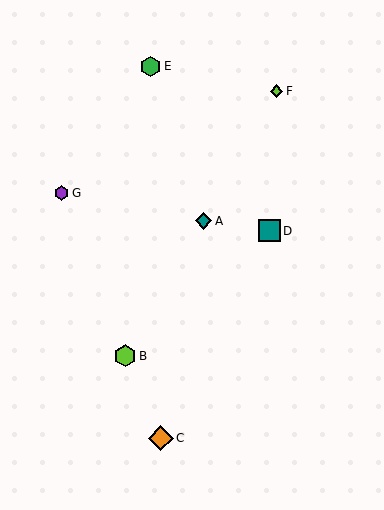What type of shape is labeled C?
Shape C is an orange diamond.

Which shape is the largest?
The orange diamond (labeled C) is the largest.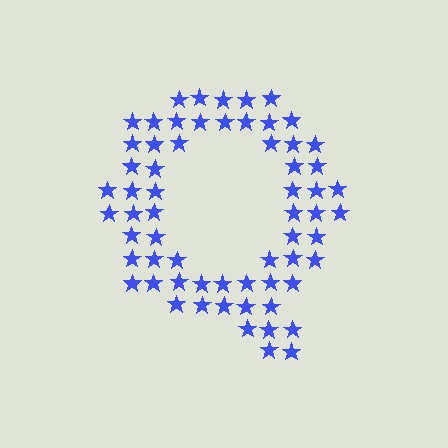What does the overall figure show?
The overall figure shows the letter Q.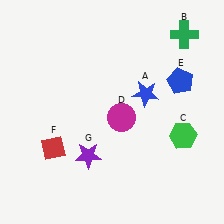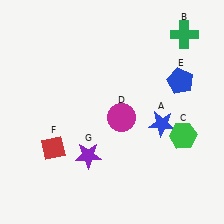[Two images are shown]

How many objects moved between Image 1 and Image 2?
1 object moved between the two images.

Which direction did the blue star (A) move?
The blue star (A) moved down.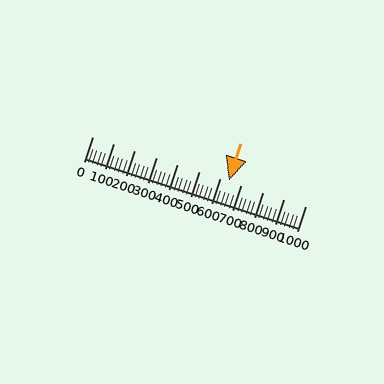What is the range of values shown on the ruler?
The ruler shows values from 0 to 1000.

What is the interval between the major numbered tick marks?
The major tick marks are spaced 100 units apart.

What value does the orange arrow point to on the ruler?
The orange arrow points to approximately 642.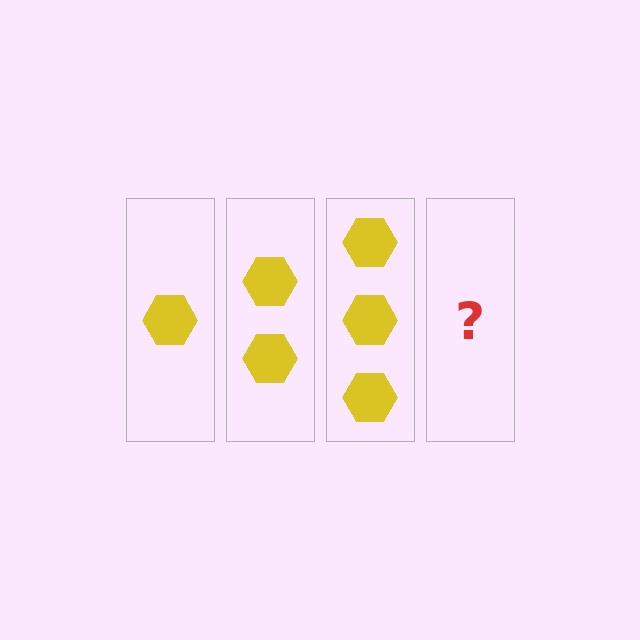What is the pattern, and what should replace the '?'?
The pattern is that each step adds one more hexagon. The '?' should be 4 hexagons.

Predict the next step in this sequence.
The next step is 4 hexagons.